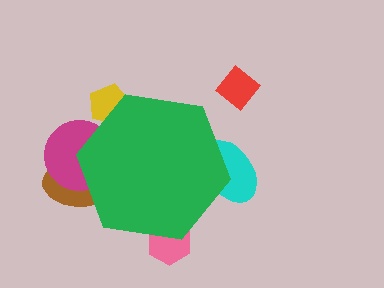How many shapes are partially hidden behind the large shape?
5 shapes are partially hidden.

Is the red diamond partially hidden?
No, the red diamond is fully visible.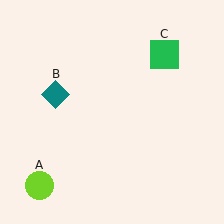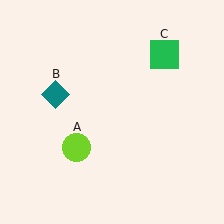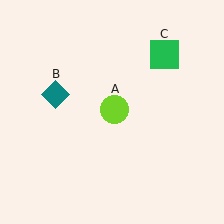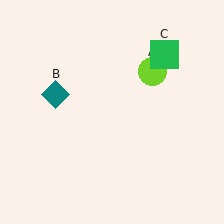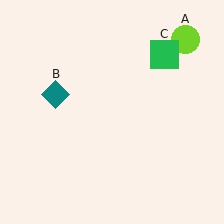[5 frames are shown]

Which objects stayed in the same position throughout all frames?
Teal diamond (object B) and green square (object C) remained stationary.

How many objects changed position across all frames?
1 object changed position: lime circle (object A).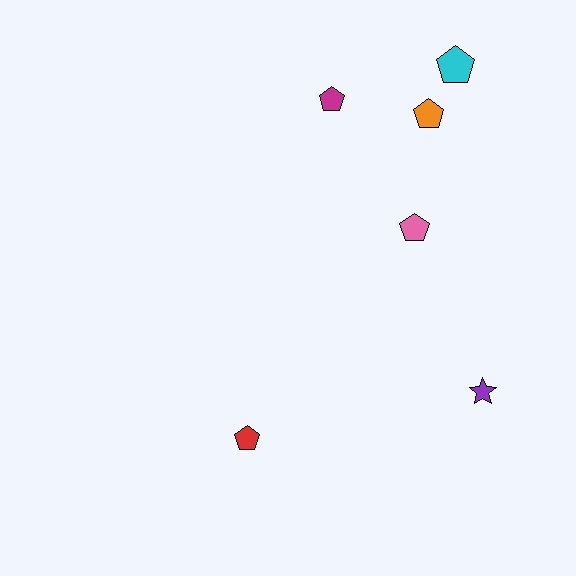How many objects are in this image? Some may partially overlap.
There are 6 objects.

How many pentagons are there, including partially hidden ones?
There are 5 pentagons.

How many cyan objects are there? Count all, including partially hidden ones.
There is 1 cyan object.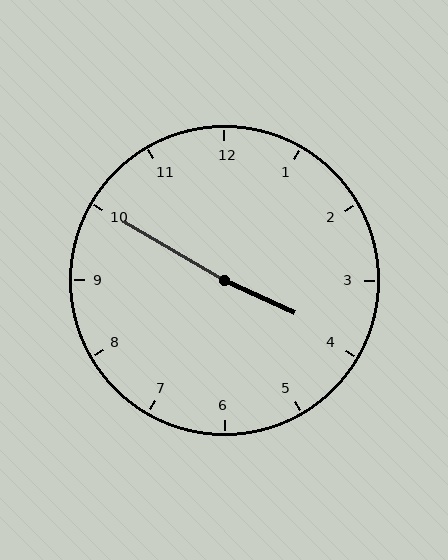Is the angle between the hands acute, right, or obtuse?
It is obtuse.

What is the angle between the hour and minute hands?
Approximately 175 degrees.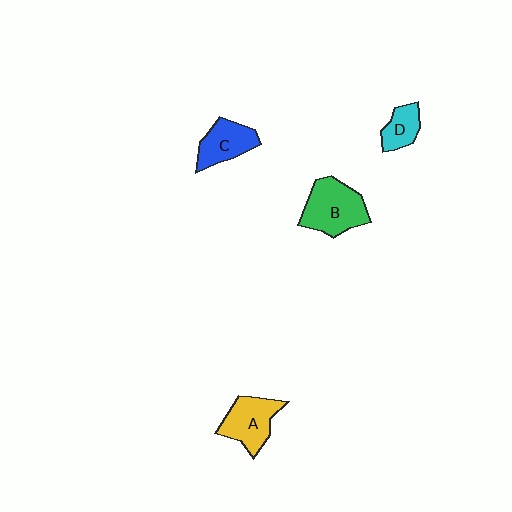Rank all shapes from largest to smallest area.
From largest to smallest: B (green), A (yellow), C (blue), D (cyan).